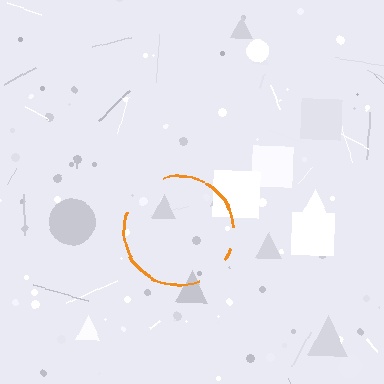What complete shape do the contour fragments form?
The contour fragments form a circle.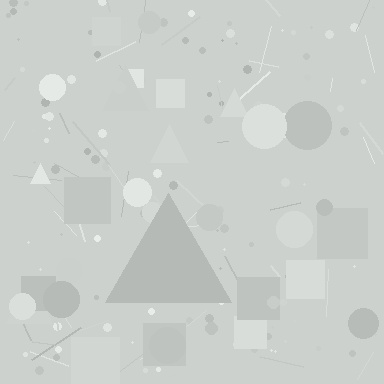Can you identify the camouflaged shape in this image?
The camouflaged shape is a triangle.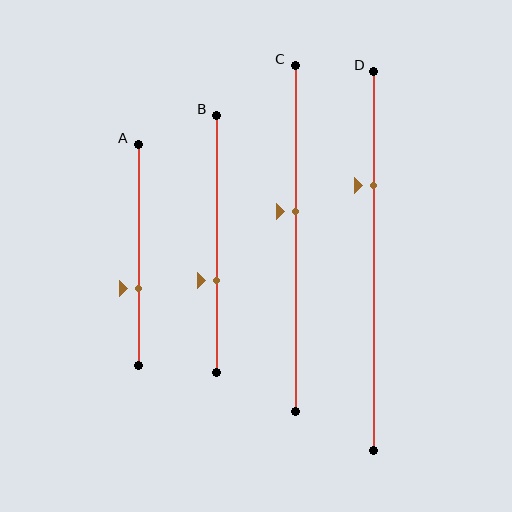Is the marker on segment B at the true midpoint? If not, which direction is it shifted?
No, the marker on segment B is shifted downward by about 14% of the segment length.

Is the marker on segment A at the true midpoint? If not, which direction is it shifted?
No, the marker on segment A is shifted downward by about 15% of the segment length.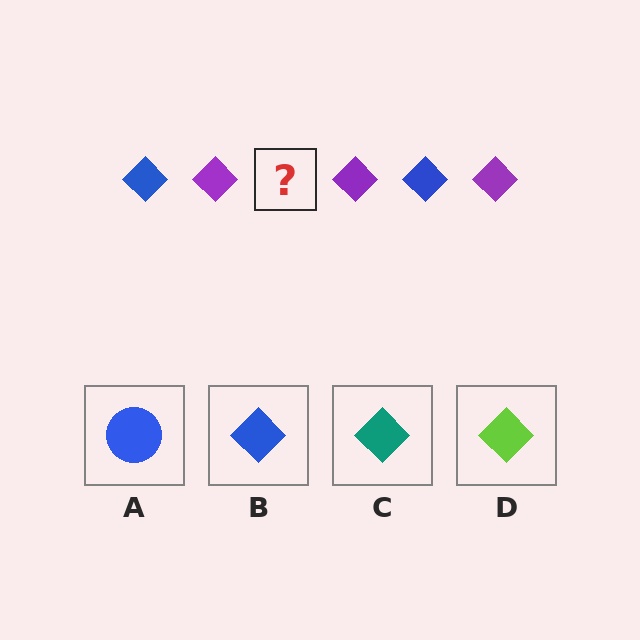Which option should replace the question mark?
Option B.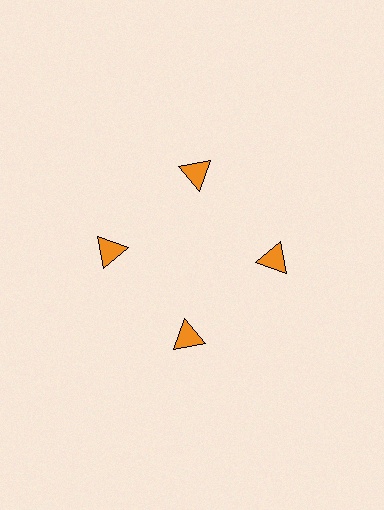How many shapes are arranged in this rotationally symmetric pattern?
There are 4 shapes, arranged in 4 groups of 1.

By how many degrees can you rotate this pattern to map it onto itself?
The pattern maps onto itself every 90 degrees of rotation.